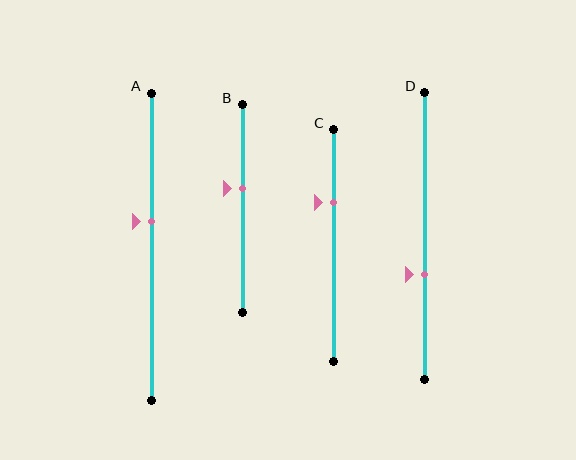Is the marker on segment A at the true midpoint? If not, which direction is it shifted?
No, the marker on segment A is shifted upward by about 8% of the segment length.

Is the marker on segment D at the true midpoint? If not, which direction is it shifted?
No, the marker on segment D is shifted downward by about 13% of the segment length.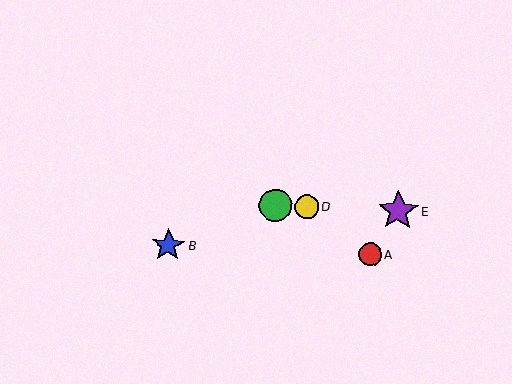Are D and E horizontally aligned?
Yes, both are at y≈207.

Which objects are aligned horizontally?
Objects C, D, E are aligned horizontally.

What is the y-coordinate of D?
Object D is at y≈207.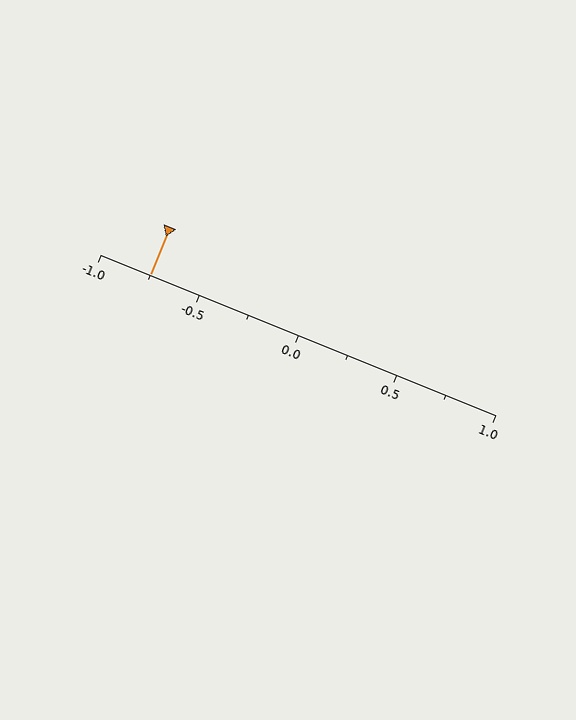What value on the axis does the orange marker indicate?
The marker indicates approximately -0.75.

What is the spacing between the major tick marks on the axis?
The major ticks are spaced 0.5 apart.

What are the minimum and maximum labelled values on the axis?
The axis runs from -1.0 to 1.0.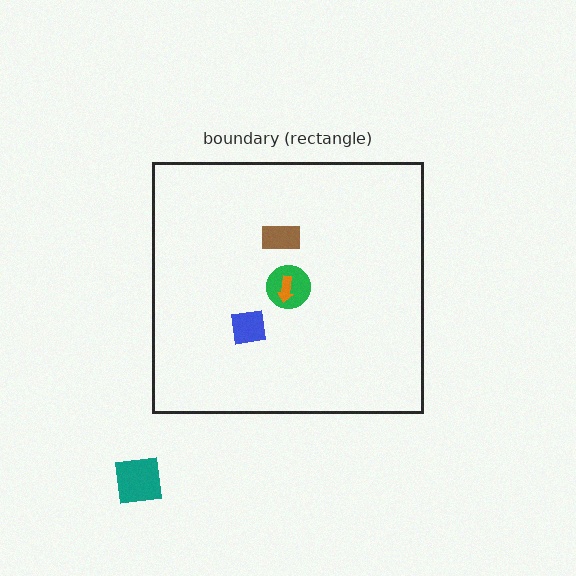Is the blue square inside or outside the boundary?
Inside.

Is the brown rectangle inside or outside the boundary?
Inside.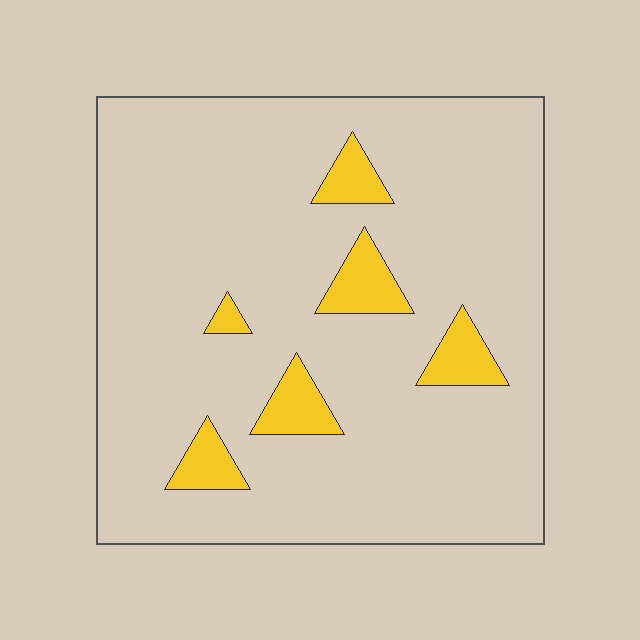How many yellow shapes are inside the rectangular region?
6.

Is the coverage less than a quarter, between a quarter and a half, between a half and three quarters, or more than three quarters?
Less than a quarter.